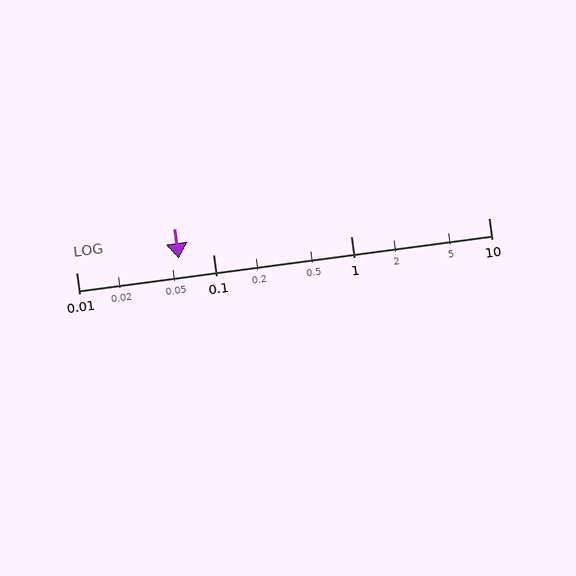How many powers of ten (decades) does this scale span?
The scale spans 3 decades, from 0.01 to 10.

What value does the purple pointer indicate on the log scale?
The pointer indicates approximately 0.056.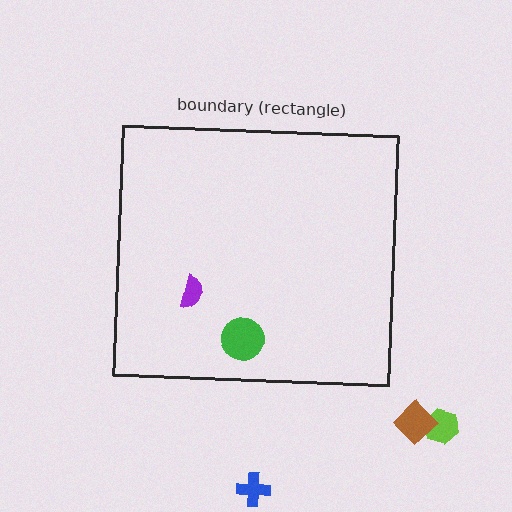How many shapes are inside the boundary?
2 inside, 3 outside.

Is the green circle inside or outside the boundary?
Inside.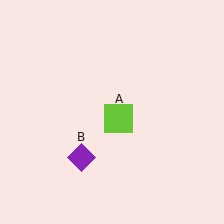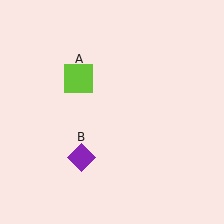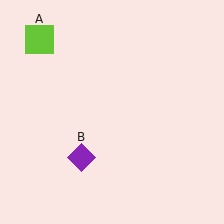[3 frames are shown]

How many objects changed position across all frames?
1 object changed position: lime square (object A).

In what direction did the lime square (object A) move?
The lime square (object A) moved up and to the left.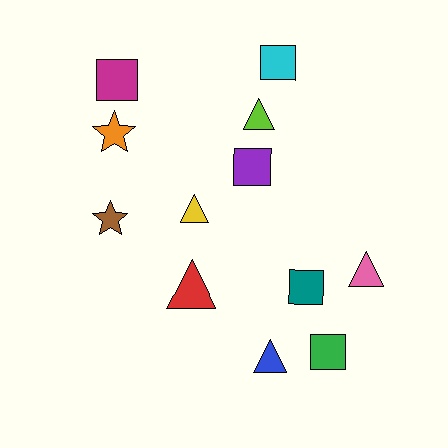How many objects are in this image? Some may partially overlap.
There are 12 objects.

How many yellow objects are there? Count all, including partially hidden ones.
There is 1 yellow object.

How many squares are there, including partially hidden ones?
There are 5 squares.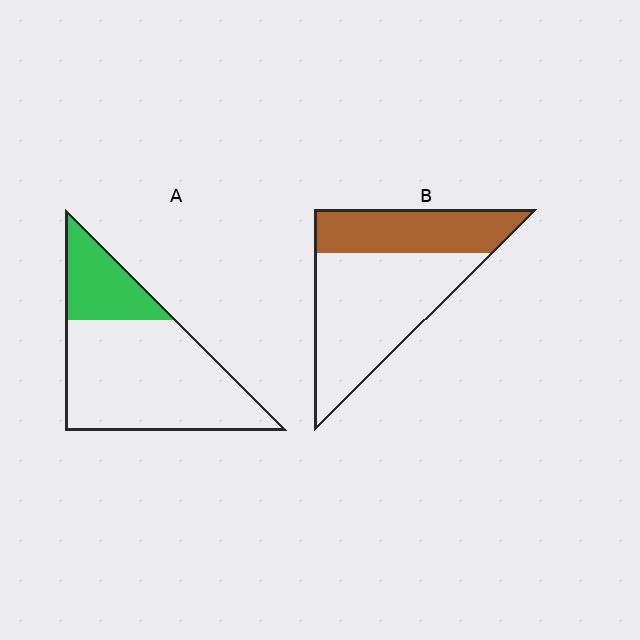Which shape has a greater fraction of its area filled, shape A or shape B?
Shape B.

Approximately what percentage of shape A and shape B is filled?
A is approximately 25% and B is approximately 35%.